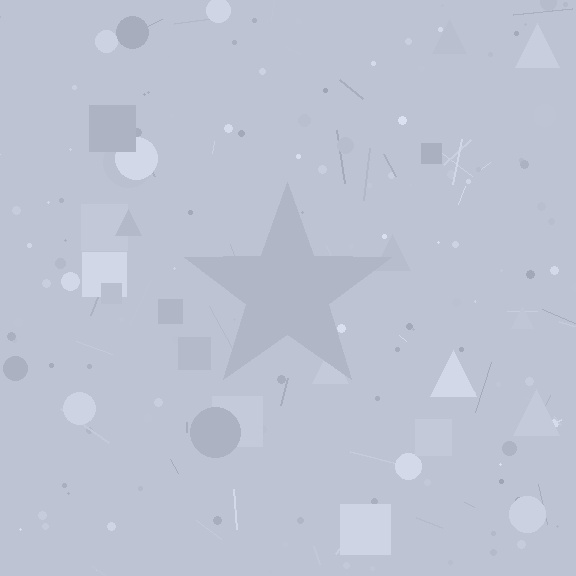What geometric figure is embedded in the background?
A star is embedded in the background.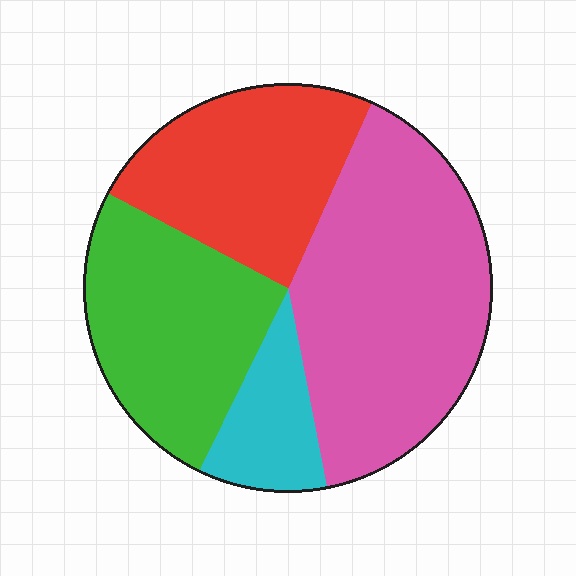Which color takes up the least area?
Cyan, at roughly 10%.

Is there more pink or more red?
Pink.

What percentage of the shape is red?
Red covers around 25% of the shape.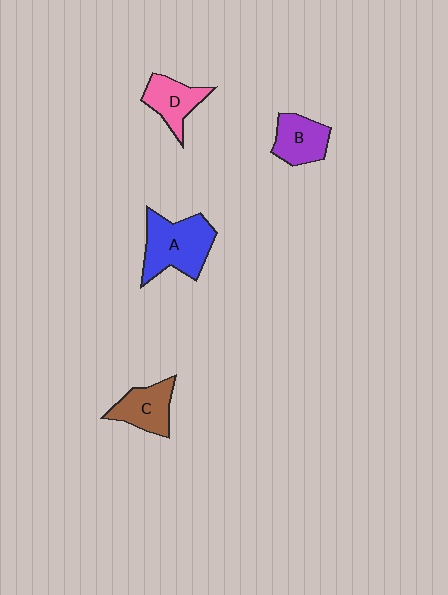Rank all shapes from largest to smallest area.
From largest to smallest: A (blue), C (brown), B (purple), D (pink).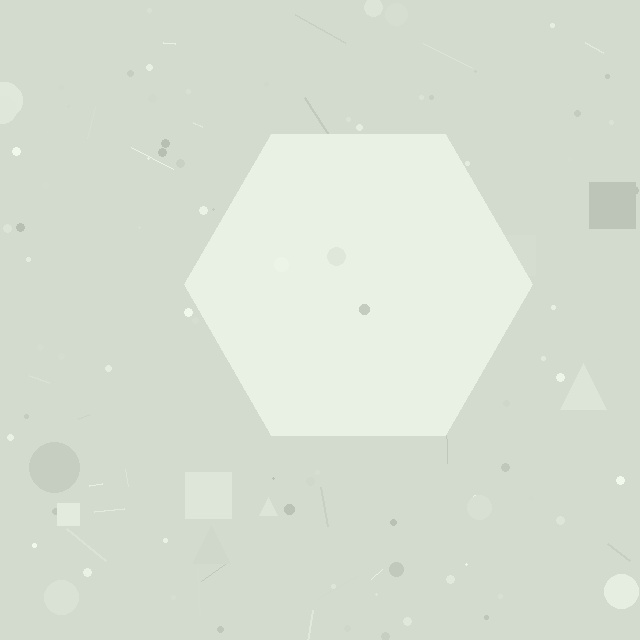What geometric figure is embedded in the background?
A hexagon is embedded in the background.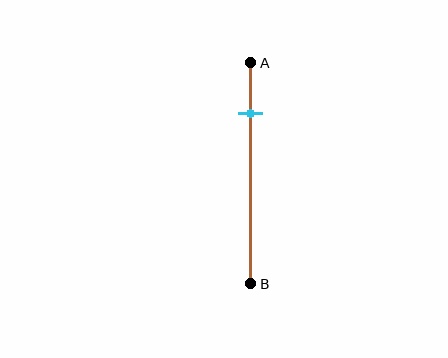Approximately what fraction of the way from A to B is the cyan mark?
The cyan mark is approximately 25% of the way from A to B.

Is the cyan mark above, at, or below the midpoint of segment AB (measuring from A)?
The cyan mark is above the midpoint of segment AB.